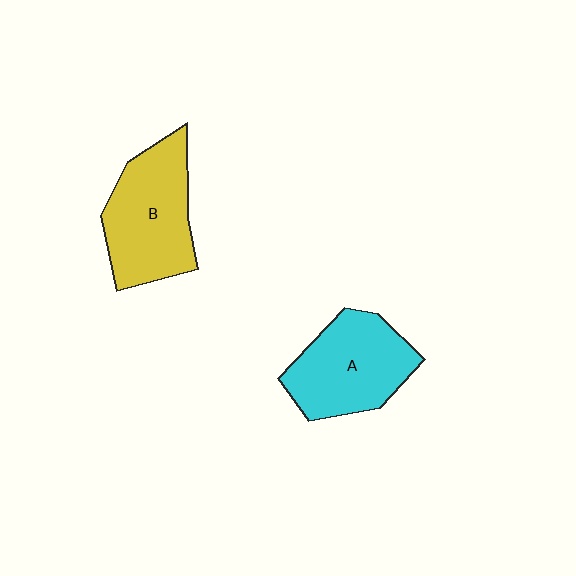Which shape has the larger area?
Shape B (yellow).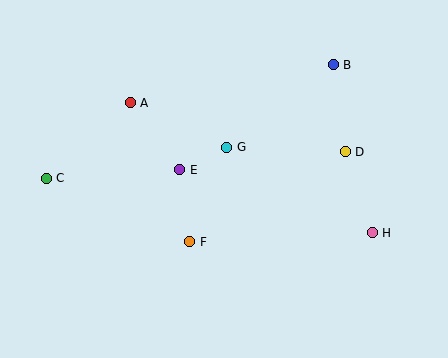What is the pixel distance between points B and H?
The distance between B and H is 173 pixels.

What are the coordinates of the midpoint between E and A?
The midpoint between E and A is at (155, 136).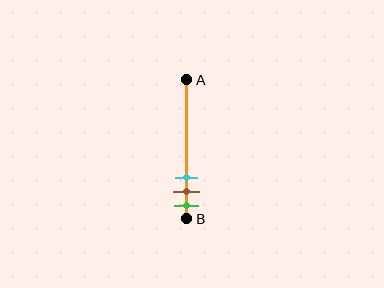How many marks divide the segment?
There are 3 marks dividing the segment.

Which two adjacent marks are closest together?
The brown and green marks are the closest adjacent pair.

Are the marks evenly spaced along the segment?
Yes, the marks are approximately evenly spaced.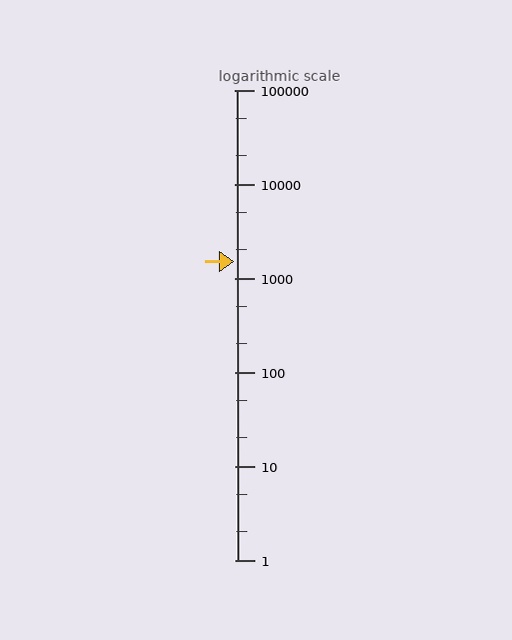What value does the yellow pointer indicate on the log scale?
The pointer indicates approximately 1500.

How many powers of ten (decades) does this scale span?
The scale spans 5 decades, from 1 to 100000.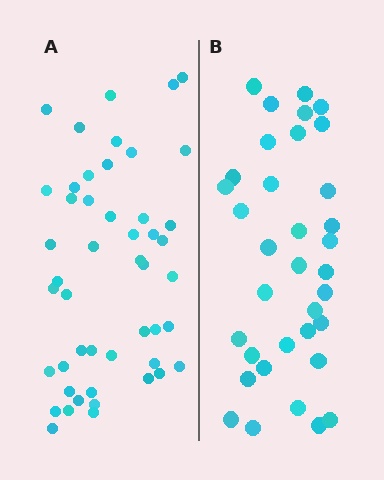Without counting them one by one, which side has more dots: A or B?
Region A (the left region) has more dots.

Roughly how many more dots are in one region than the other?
Region A has approximately 15 more dots than region B.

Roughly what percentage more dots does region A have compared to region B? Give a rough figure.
About 35% more.